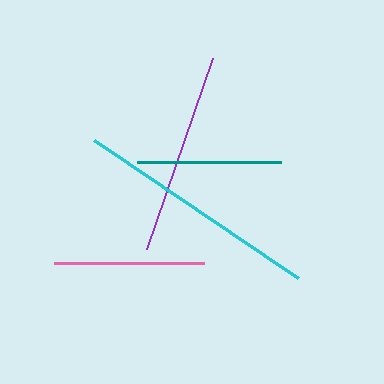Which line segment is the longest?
The cyan line is the longest at approximately 246 pixels.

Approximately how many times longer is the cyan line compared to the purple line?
The cyan line is approximately 1.2 times the length of the purple line.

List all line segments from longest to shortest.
From longest to shortest: cyan, purple, pink, teal.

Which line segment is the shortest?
The teal line is the shortest at approximately 144 pixels.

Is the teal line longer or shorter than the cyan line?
The cyan line is longer than the teal line.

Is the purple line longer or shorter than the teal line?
The purple line is longer than the teal line.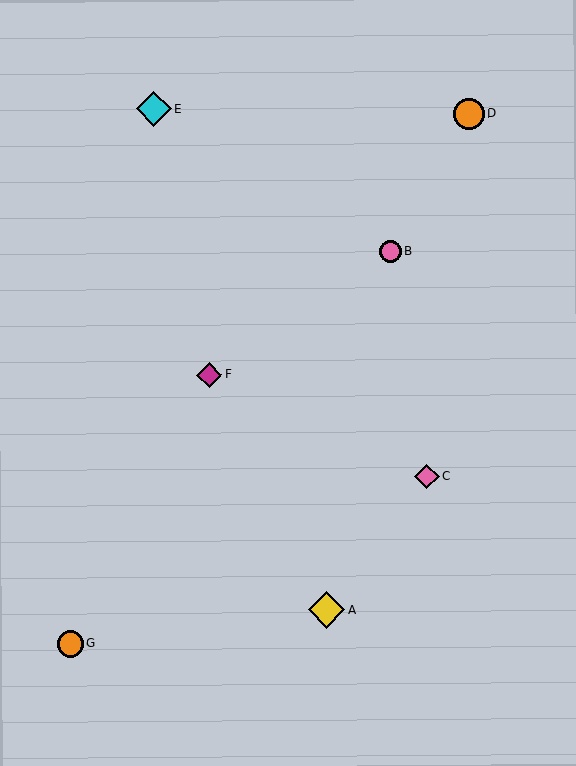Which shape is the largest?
The yellow diamond (labeled A) is the largest.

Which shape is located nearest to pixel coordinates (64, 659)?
The orange circle (labeled G) at (70, 644) is nearest to that location.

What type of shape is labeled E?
Shape E is a cyan diamond.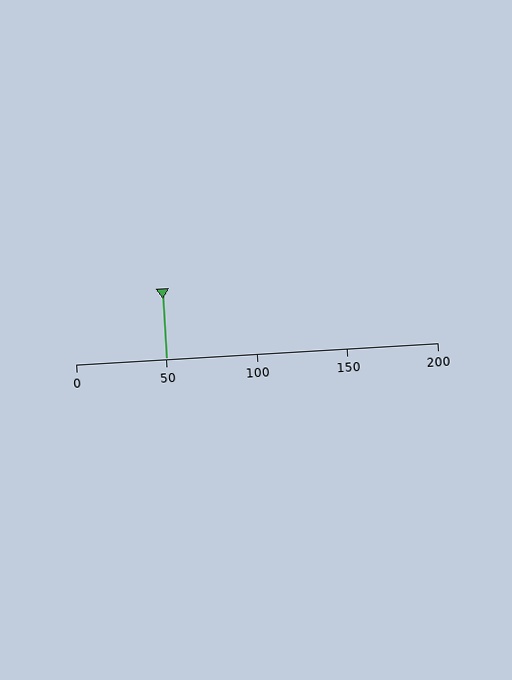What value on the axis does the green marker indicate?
The marker indicates approximately 50.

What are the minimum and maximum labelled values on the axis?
The axis runs from 0 to 200.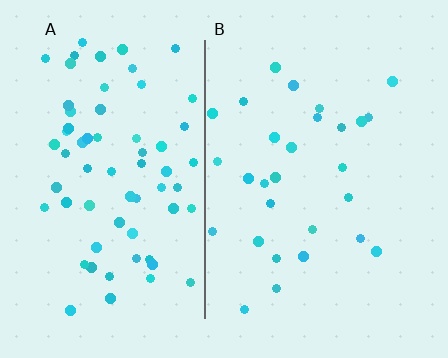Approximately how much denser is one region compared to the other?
Approximately 2.4× — region A over region B.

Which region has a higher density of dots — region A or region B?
A (the left).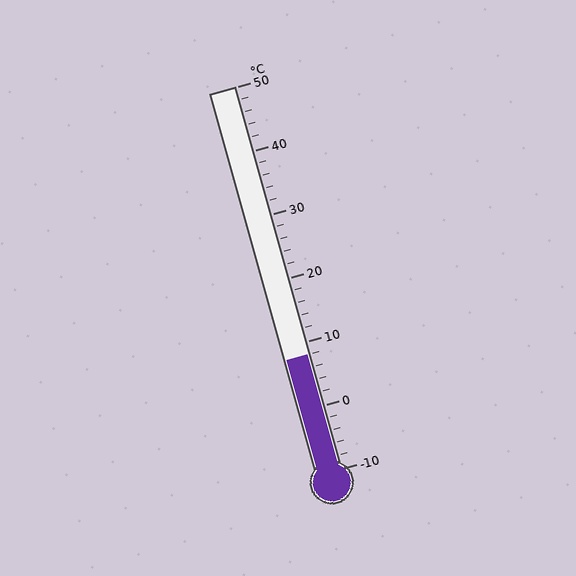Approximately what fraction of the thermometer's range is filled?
The thermometer is filled to approximately 30% of its range.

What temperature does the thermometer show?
The thermometer shows approximately 8°C.